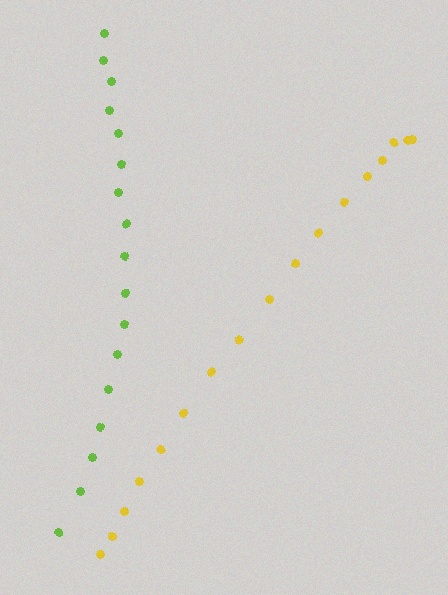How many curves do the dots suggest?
There are 2 distinct paths.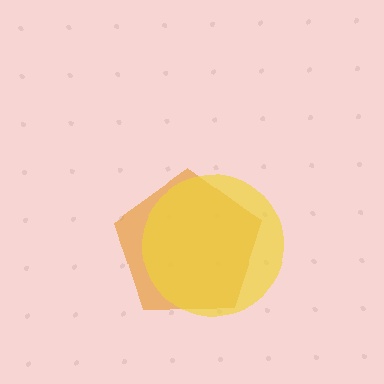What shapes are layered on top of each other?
The layered shapes are: an orange pentagon, a yellow circle.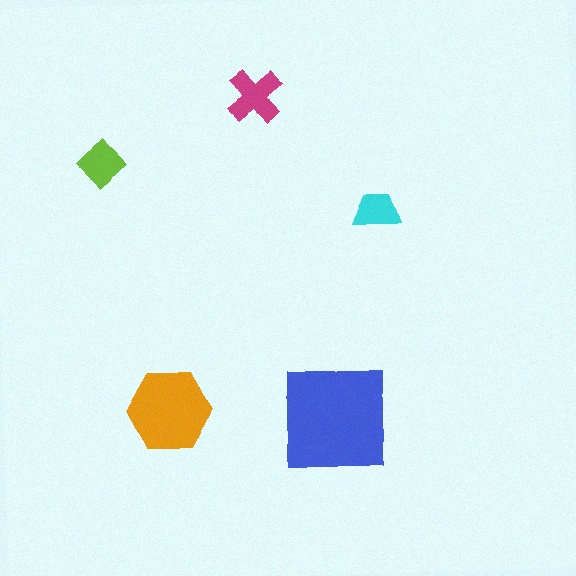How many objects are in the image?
There are 5 objects in the image.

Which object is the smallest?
The cyan trapezoid.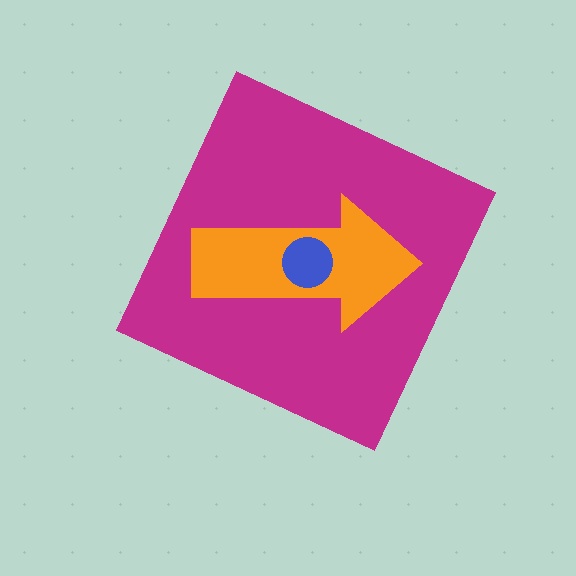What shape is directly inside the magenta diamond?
The orange arrow.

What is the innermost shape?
The blue circle.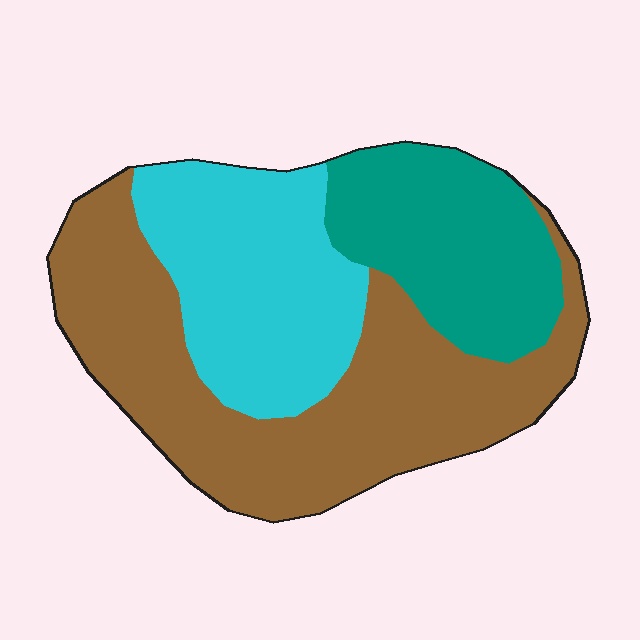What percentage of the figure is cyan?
Cyan covers 29% of the figure.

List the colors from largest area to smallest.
From largest to smallest: brown, cyan, teal.